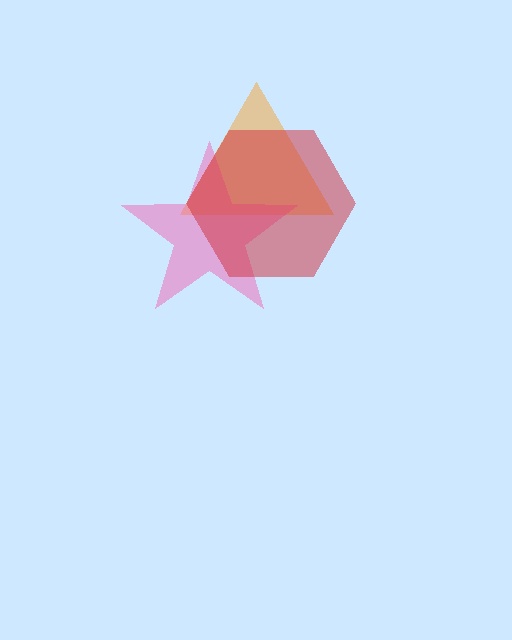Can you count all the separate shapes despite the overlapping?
Yes, there are 3 separate shapes.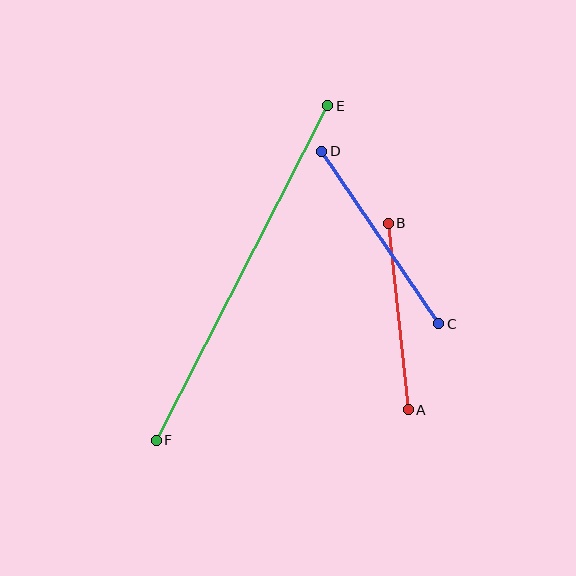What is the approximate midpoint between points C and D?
The midpoint is at approximately (380, 238) pixels.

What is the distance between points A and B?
The distance is approximately 188 pixels.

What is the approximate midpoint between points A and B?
The midpoint is at approximately (398, 317) pixels.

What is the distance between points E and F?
The distance is approximately 376 pixels.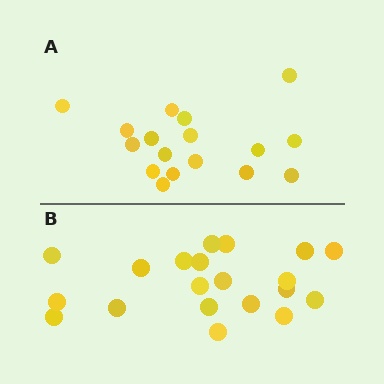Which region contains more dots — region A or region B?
Region B (the bottom region) has more dots.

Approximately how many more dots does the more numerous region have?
Region B has just a few more — roughly 2 or 3 more dots than region A.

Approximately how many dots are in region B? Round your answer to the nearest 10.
About 20 dots.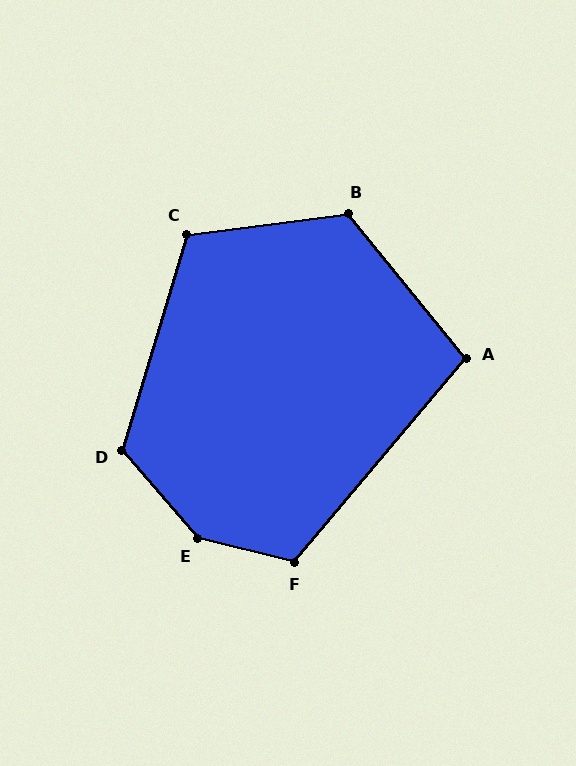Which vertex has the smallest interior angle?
A, at approximately 101 degrees.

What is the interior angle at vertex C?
Approximately 114 degrees (obtuse).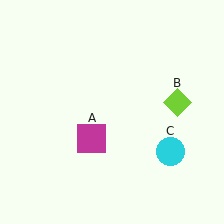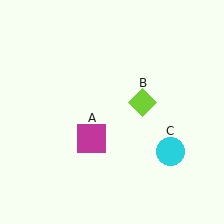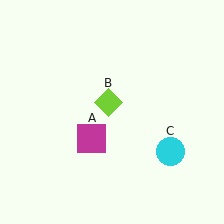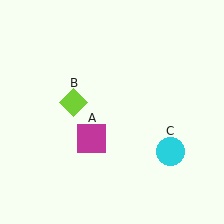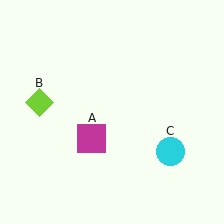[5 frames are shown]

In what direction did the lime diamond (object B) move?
The lime diamond (object B) moved left.